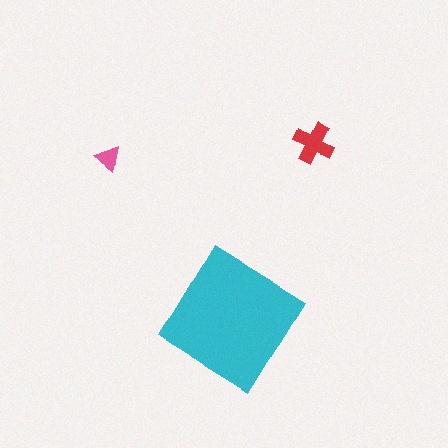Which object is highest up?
The red cross is topmost.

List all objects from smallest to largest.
The pink triangle, the red cross, the cyan diamond.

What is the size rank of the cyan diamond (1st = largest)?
1st.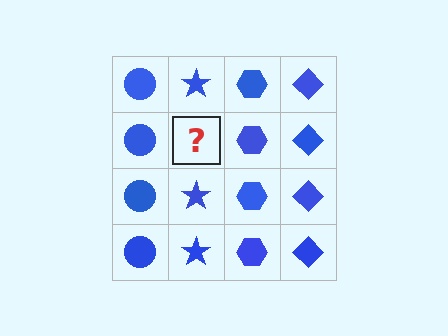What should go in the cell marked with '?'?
The missing cell should contain a blue star.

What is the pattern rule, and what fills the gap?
The rule is that each column has a consistent shape. The gap should be filled with a blue star.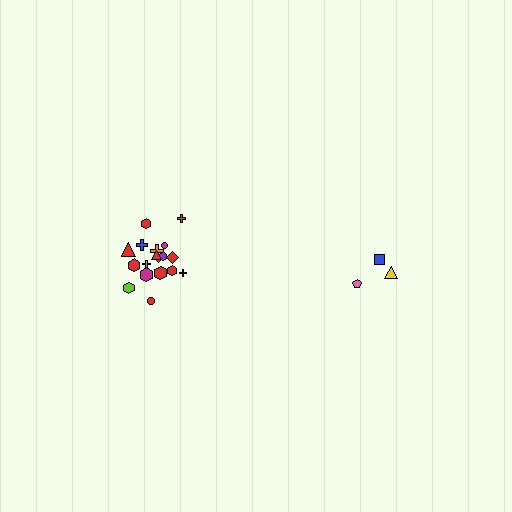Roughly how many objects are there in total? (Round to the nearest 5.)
Roughly 20 objects in total.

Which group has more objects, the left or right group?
The left group.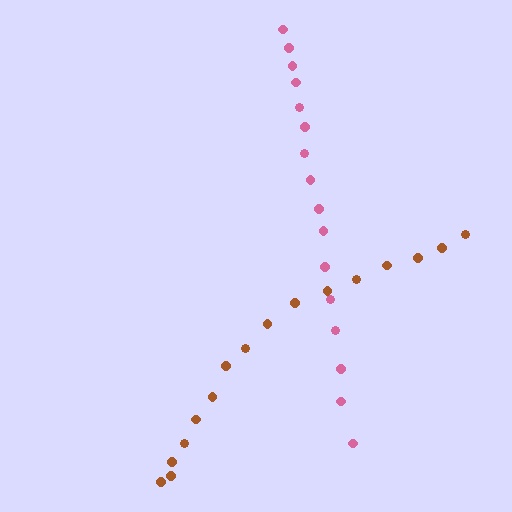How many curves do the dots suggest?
There are 2 distinct paths.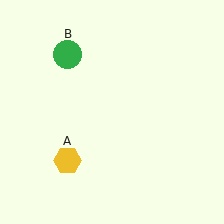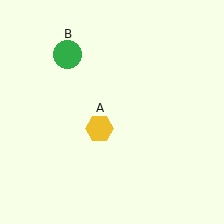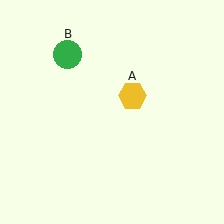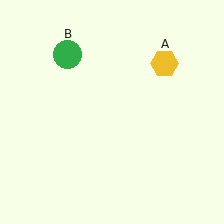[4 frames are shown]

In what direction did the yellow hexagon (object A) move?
The yellow hexagon (object A) moved up and to the right.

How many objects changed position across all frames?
1 object changed position: yellow hexagon (object A).